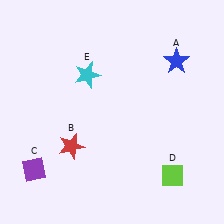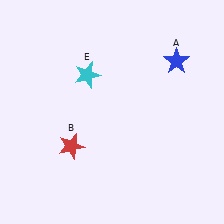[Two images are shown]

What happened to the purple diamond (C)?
The purple diamond (C) was removed in Image 2. It was in the bottom-left area of Image 1.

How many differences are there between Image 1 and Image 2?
There are 2 differences between the two images.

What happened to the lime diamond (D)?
The lime diamond (D) was removed in Image 2. It was in the bottom-right area of Image 1.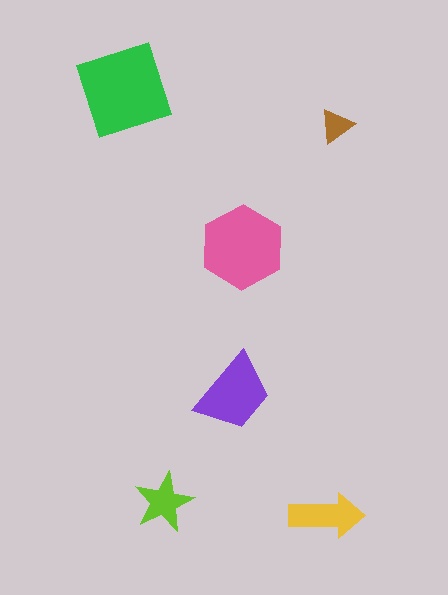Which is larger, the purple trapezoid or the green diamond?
The green diamond.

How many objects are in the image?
There are 6 objects in the image.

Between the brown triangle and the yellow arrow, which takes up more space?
The yellow arrow.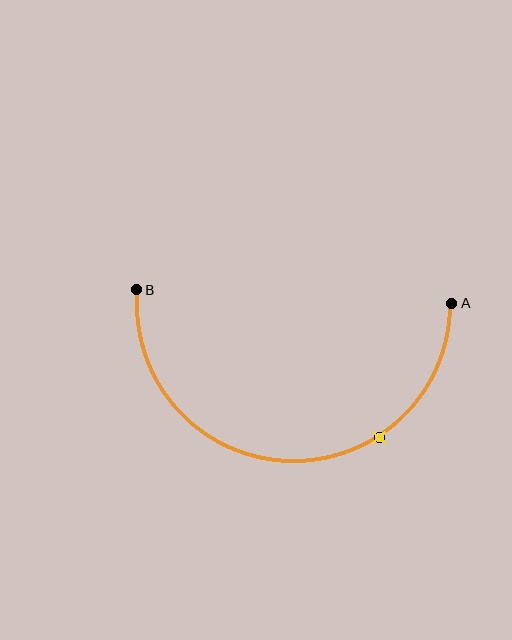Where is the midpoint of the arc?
The arc midpoint is the point on the curve farthest from the straight line joining A and B. It sits below that line.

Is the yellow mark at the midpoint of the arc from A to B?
No. The yellow mark lies on the arc but is closer to endpoint A. The arc midpoint would be at the point on the curve equidistant along the arc from both A and B.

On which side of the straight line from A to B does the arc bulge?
The arc bulges below the straight line connecting A and B.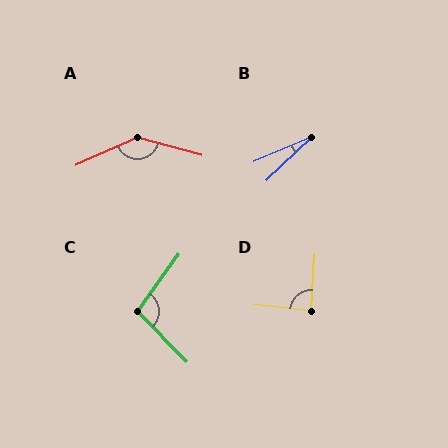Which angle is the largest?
A, at approximately 140 degrees.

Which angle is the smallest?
B, at approximately 21 degrees.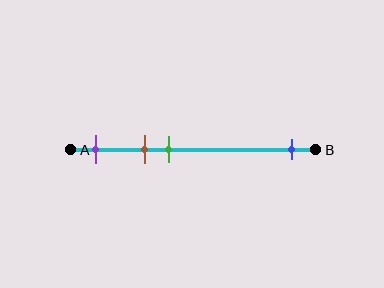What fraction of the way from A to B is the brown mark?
The brown mark is approximately 30% (0.3) of the way from A to B.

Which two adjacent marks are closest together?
The brown and green marks are the closest adjacent pair.